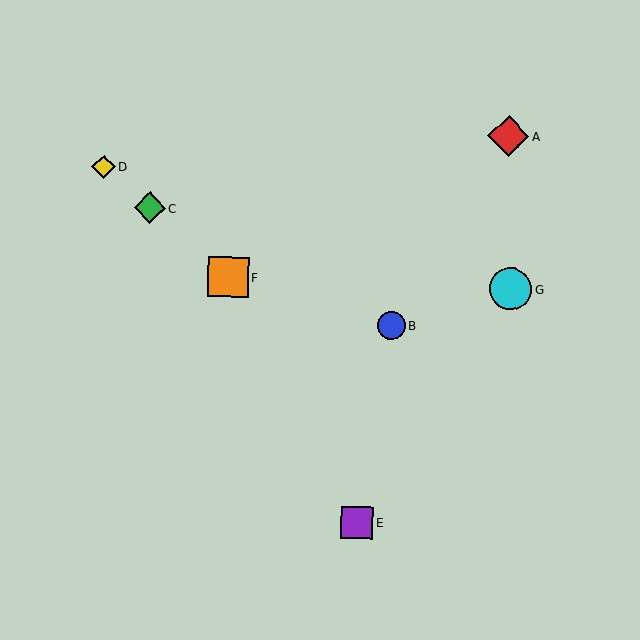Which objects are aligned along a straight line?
Objects C, D, F are aligned along a straight line.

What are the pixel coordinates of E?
Object E is at (357, 522).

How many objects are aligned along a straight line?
3 objects (C, D, F) are aligned along a straight line.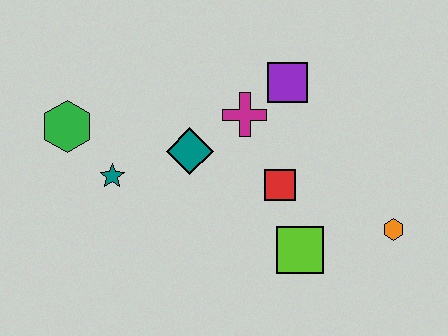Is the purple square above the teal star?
Yes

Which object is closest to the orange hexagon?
The lime square is closest to the orange hexagon.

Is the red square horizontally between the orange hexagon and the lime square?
No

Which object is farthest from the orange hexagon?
The green hexagon is farthest from the orange hexagon.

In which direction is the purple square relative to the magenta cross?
The purple square is to the right of the magenta cross.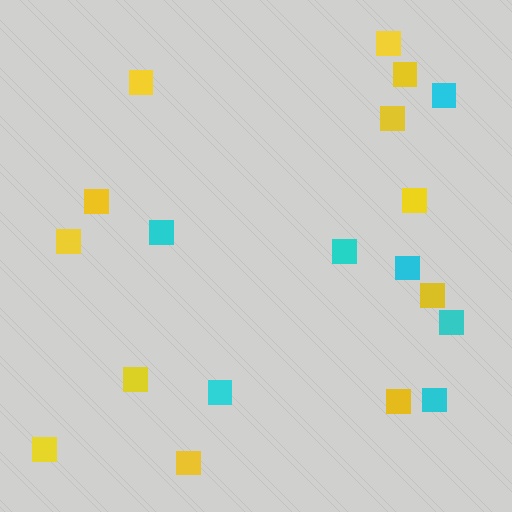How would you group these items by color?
There are 2 groups: one group of cyan squares (7) and one group of yellow squares (12).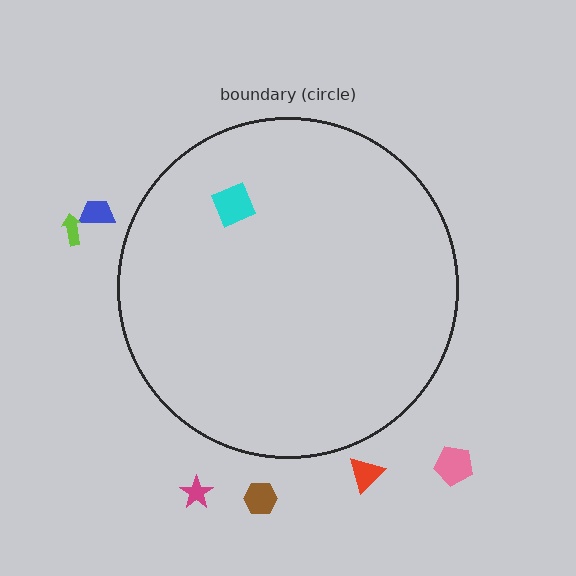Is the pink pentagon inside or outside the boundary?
Outside.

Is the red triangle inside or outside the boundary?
Outside.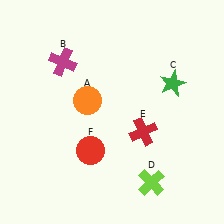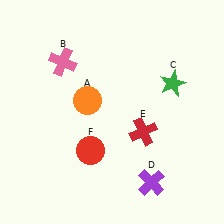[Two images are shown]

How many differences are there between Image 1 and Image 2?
There are 2 differences between the two images.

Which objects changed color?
B changed from magenta to pink. D changed from lime to purple.